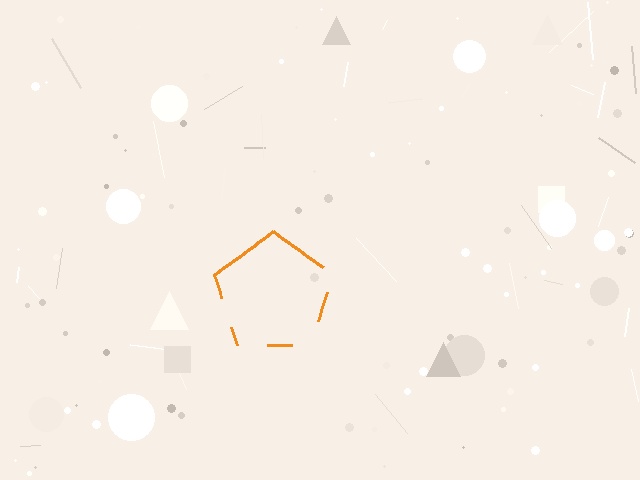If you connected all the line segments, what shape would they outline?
They would outline a pentagon.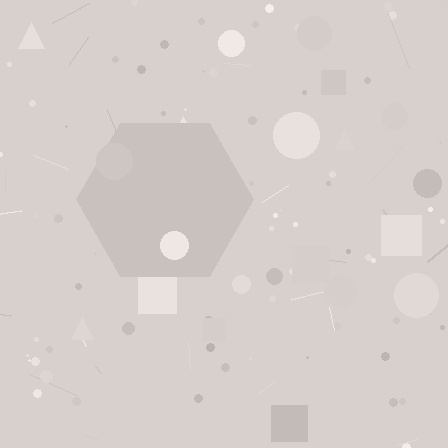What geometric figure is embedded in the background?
A hexagon is embedded in the background.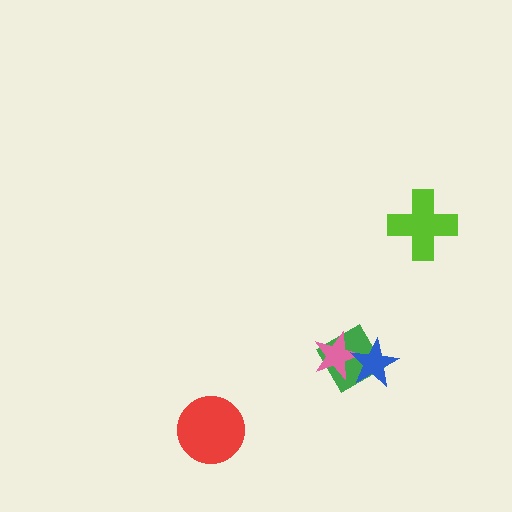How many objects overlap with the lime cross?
0 objects overlap with the lime cross.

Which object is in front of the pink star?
The blue star is in front of the pink star.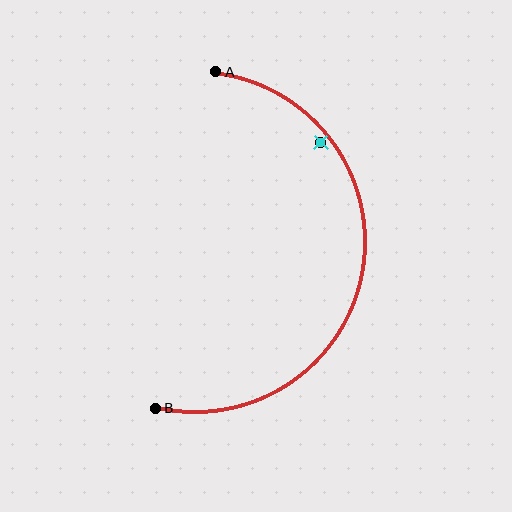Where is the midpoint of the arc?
The arc midpoint is the point on the curve farthest from the straight line joining A and B. It sits to the right of that line.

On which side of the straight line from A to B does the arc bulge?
The arc bulges to the right of the straight line connecting A and B.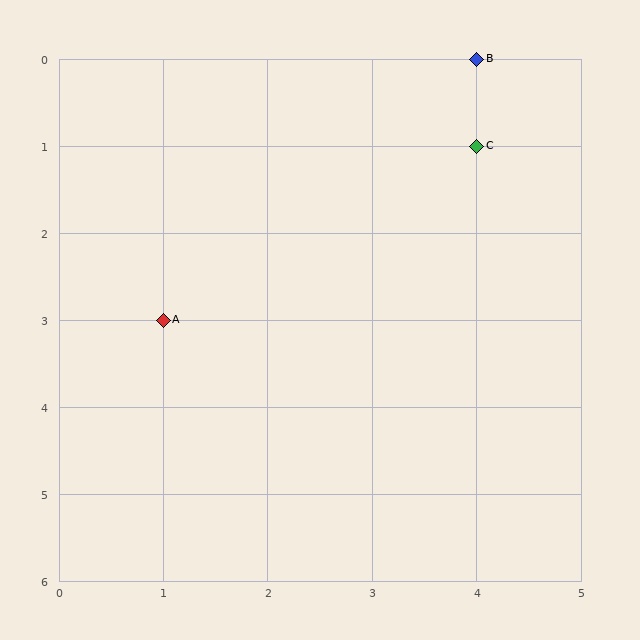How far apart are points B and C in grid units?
Points B and C are 1 row apart.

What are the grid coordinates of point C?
Point C is at grid coordinates (4, 1).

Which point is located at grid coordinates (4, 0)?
Point B is at (4, 0).